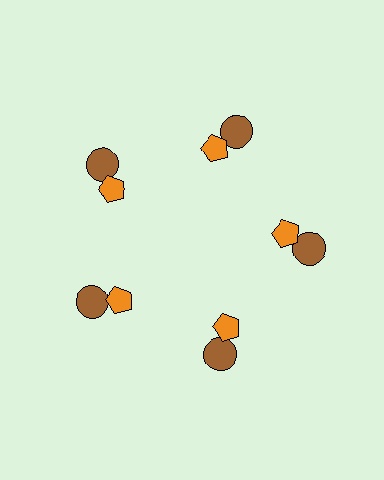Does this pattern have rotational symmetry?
Yes, this pattern has 5-fold rotational symmetry. It looks the same after rotating 72 degrees around the center.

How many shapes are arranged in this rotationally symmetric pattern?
There are 10 shapes, arranged in 5 groups of 2.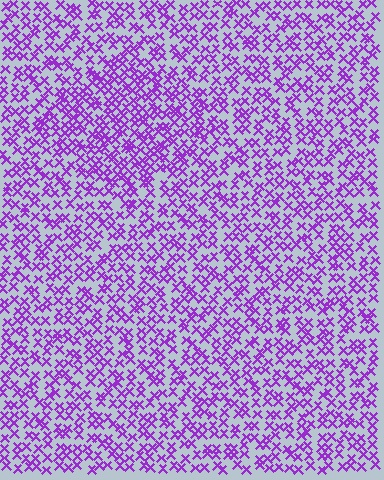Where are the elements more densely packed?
The elements are more densely packed inside the diamond boundary.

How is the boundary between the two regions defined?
The boundary is defined by a change in element density (approximately 1.5x ratio). All elements are the same color, size, and shape.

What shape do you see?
I see a diamond.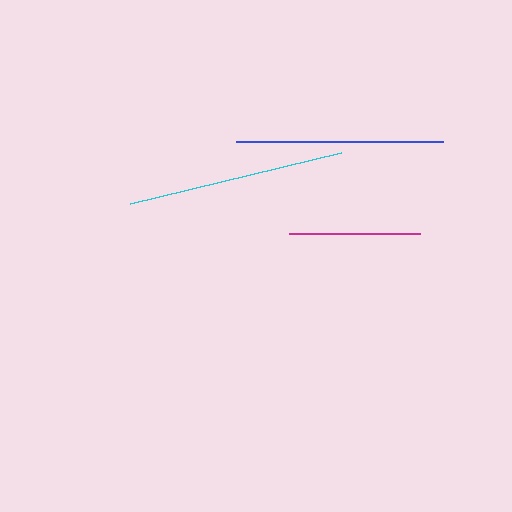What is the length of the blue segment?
The blue segment is approximately 207 pixels long.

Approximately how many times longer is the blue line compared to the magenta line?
The blue line is approximately 1.6 times the length of the magenta line.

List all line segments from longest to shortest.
From longest to shortest: cyan, blue, magenta.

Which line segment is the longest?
The cyan line is the longest at approximately 216 pixels.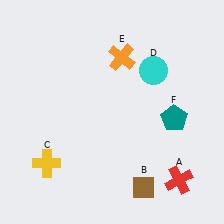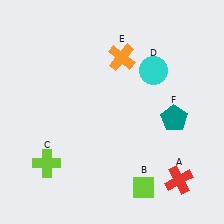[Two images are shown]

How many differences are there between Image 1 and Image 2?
There are 2 differences between the two images.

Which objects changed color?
B changed from brown to lime. C changed from yellow to lime.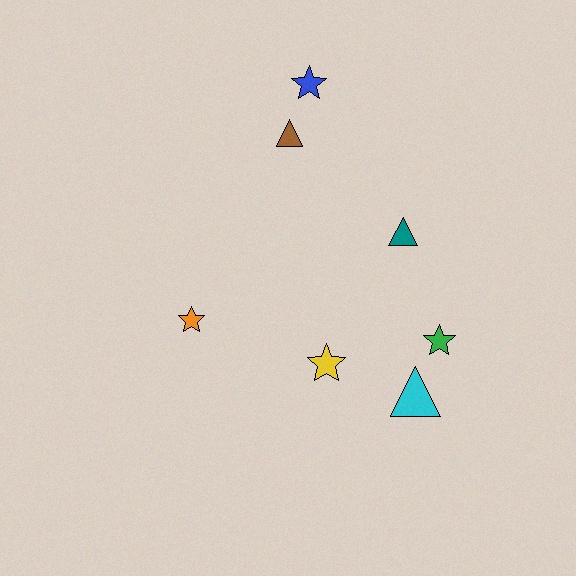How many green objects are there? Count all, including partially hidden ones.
There is 1 green object.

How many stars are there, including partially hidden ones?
There are 4 stars.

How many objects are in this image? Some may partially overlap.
There are 7 objects.